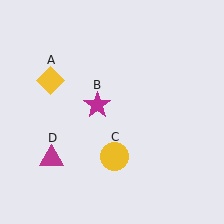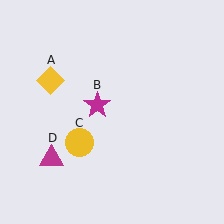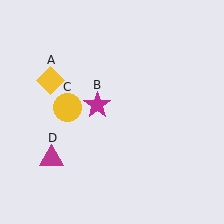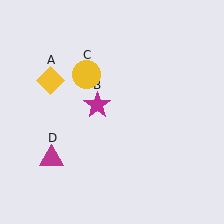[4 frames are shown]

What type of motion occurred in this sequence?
The yellow circle (object C) rotated clockwise around the center of the scene.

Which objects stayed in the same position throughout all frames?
Yellow diamond (object A) and magenta star (object B) and magenta triangle (object D) remained stationary.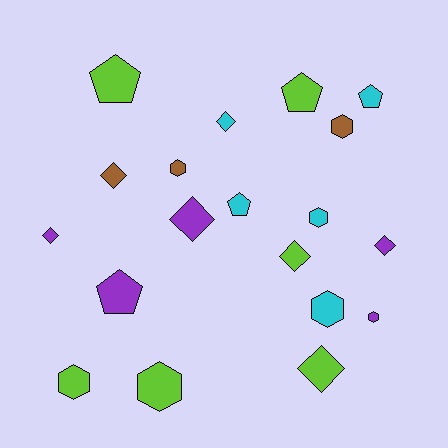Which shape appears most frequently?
Hexagon, with 7 objects.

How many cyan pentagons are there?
There are 2 cyan pentagons.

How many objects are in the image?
There are 19 objects.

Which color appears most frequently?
Lime, with 6 objects.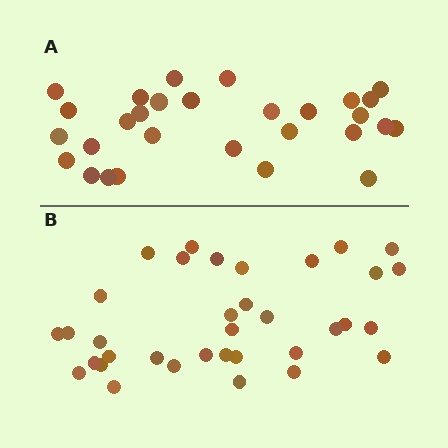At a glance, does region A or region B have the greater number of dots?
Region B (the bottom region) has more dots.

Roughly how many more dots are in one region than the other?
Region B has about 6 more dots than region A.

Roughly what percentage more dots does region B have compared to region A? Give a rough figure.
About 20% more.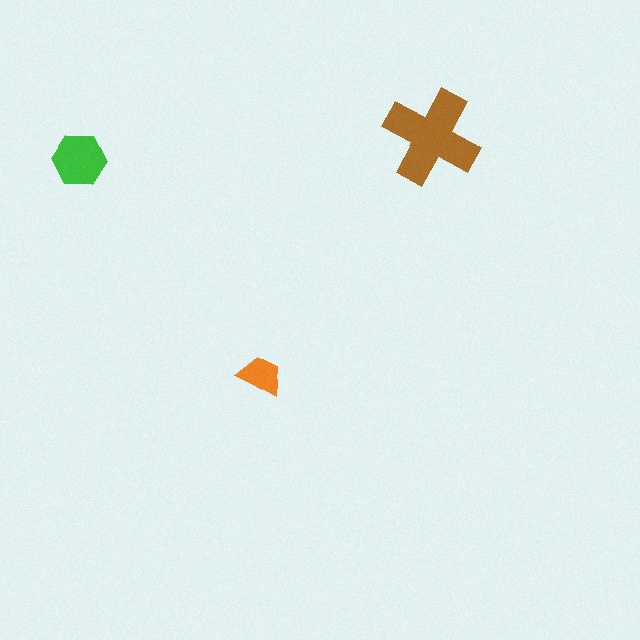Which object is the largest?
The brown cross.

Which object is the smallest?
The orange trapezoid.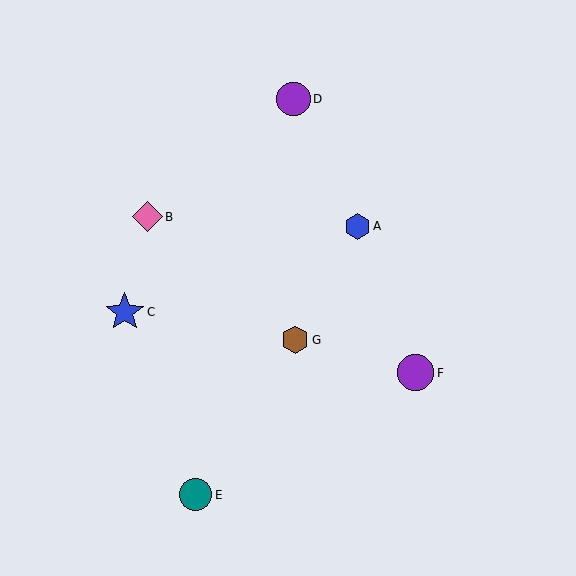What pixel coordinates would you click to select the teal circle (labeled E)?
Click at (196, 495) to select the teal circle E.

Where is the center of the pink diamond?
The center of the pink diamond is at (148, 217).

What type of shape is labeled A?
Shape A is a blue hexagon.